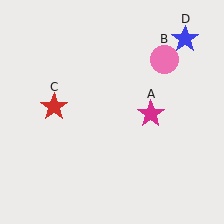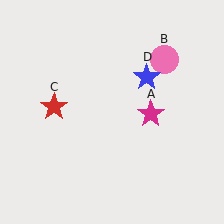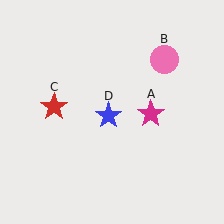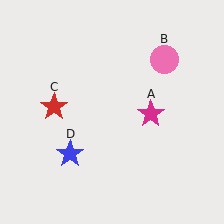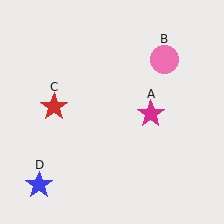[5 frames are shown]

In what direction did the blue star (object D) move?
The blue star (object D) moved down and to the left.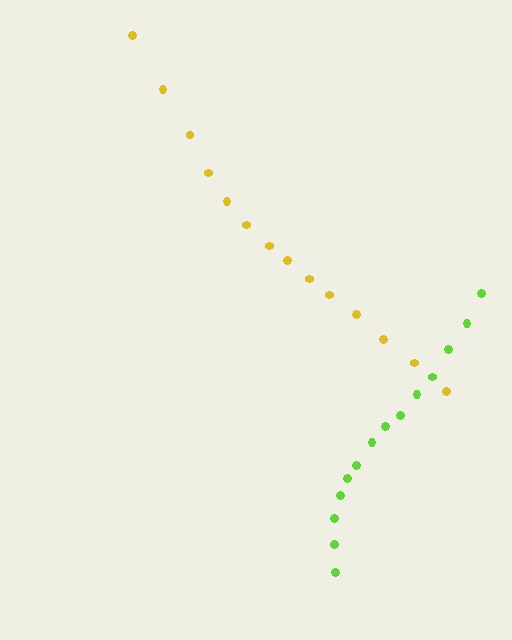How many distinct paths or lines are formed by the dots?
There are 2 distinct paths.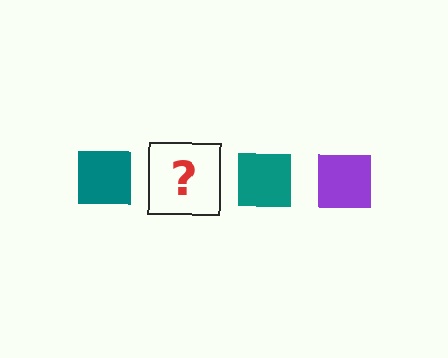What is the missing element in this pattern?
The missing element is a purple square.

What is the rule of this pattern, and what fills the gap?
The rule is that the pattern cycles through teal, purple squares. The gap should be filled with a purple square.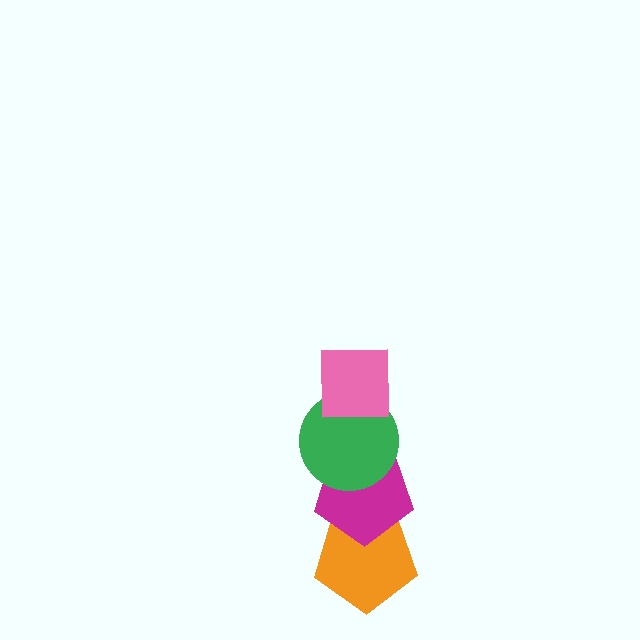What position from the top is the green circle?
The green circle is 2nd from the top.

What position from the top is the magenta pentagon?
The magenta pentagon is 3rd from the top.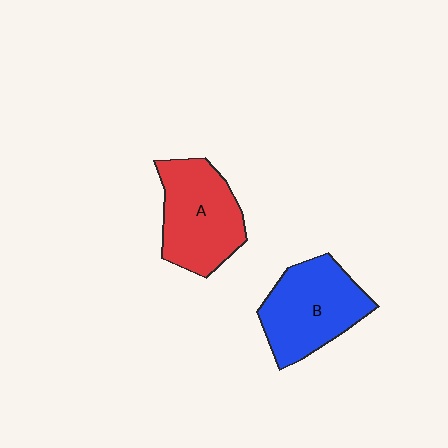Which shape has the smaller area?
Shape A (red).